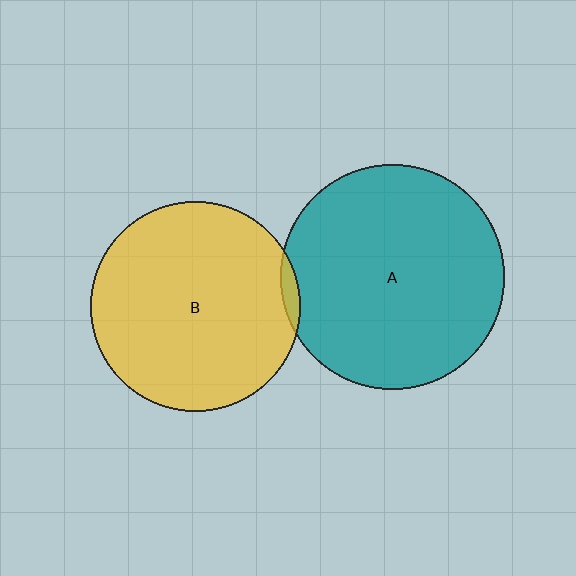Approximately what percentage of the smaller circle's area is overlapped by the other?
Approximately 5%.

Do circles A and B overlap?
Yes.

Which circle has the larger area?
Circle A (teal).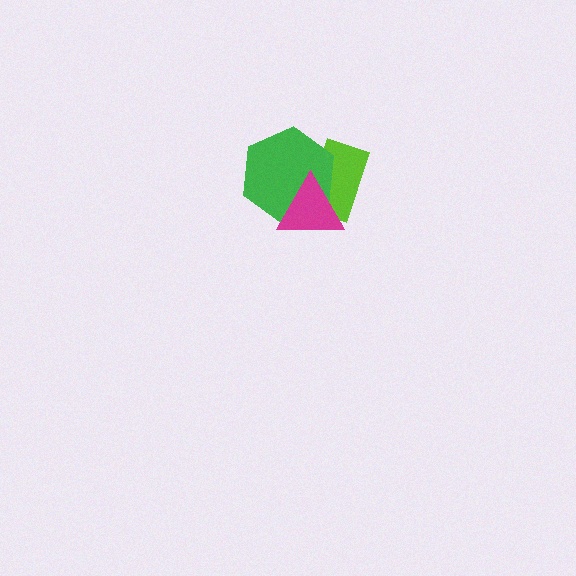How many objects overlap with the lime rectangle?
2 objects overlap with the lime rectangle.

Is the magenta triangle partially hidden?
No, no other shape covers it.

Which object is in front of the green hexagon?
The magenta triangle is in front of the green hexagon.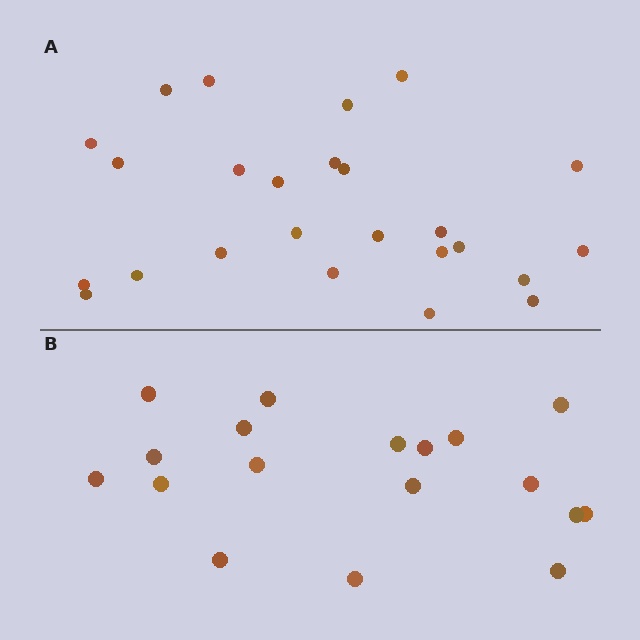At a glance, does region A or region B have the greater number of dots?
Region A (the top region) has more dots.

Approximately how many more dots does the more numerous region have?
Region A has roughly 8 or so more dots than region B.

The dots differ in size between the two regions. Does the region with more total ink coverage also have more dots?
No. Region B has more total ink coverage because its dots are larger, but region A actually contains more individual dots. Total area can be misleading — the number of items is what matters here.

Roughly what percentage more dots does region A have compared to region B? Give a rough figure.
About 40% more.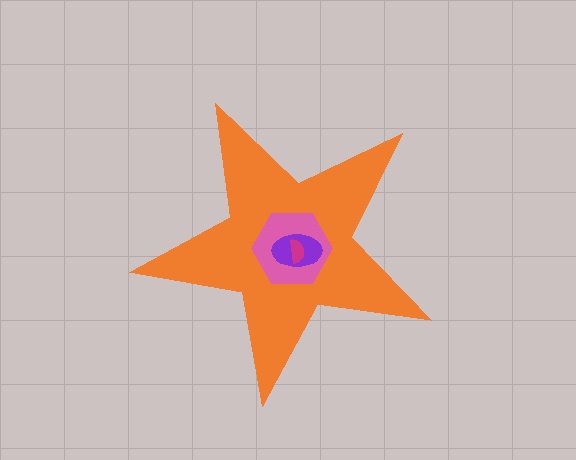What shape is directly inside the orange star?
The pink hexagon.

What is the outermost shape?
The orange star.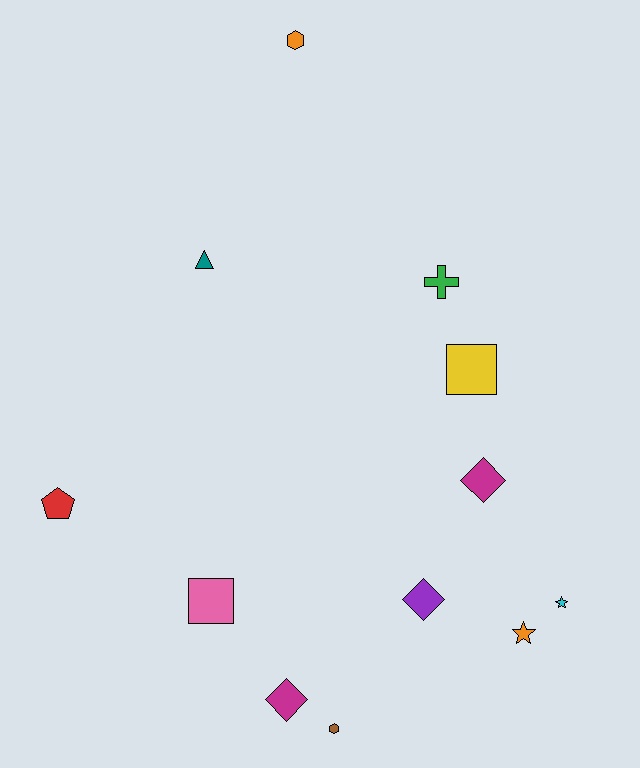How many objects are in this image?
There are 12 objects.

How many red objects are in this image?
There is 1 red object.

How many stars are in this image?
There are 2 stars.